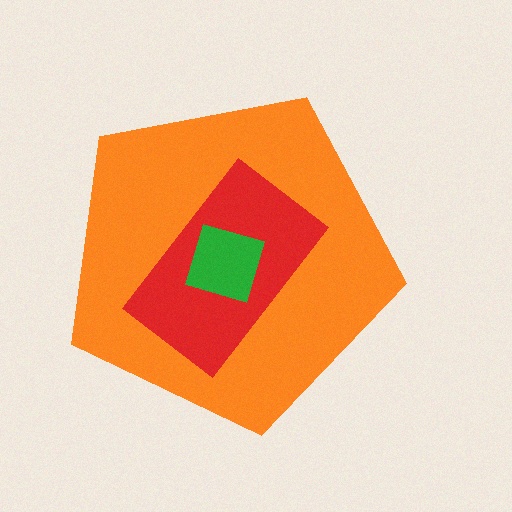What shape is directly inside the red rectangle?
The green diamond.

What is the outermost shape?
The orange pentagon.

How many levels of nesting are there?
3.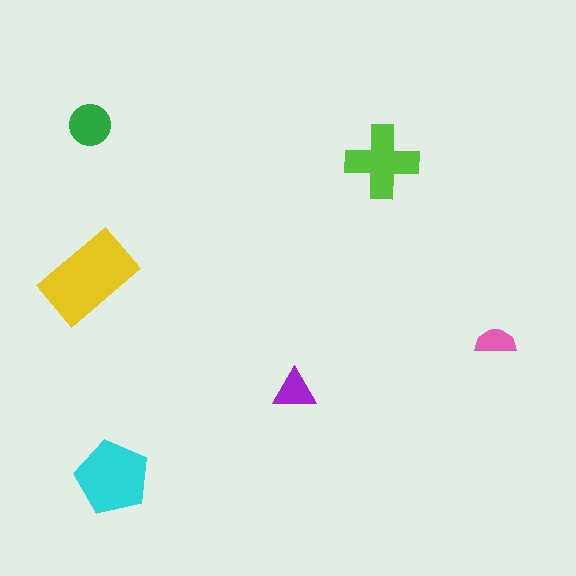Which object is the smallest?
The pink semicircle.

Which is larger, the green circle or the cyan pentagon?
The cyan pentagon.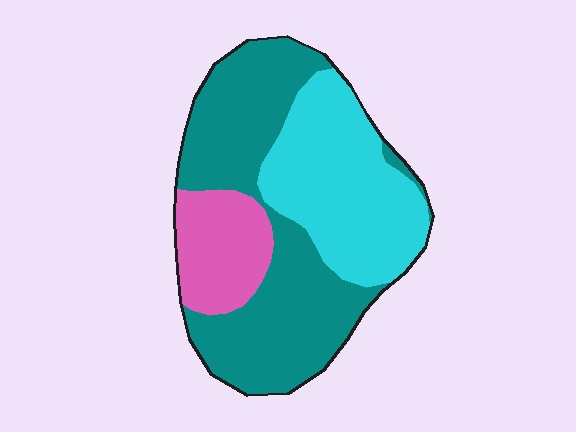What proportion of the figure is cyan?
Cyan takes up about one third (1/3) of the figure.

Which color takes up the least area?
Pink, at roughly 15%.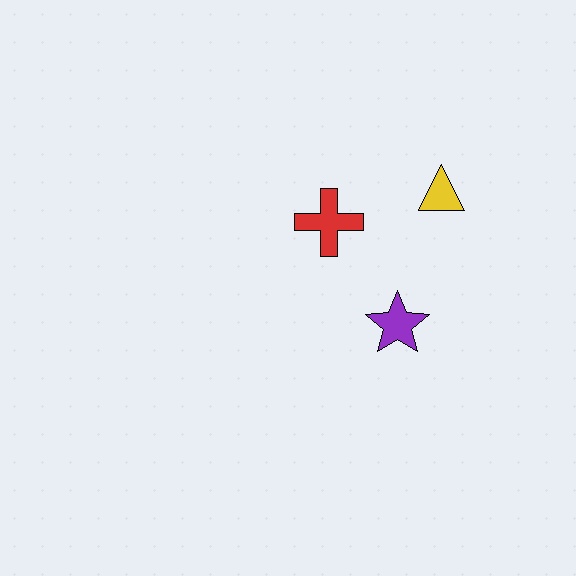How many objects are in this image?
There are 3 objects.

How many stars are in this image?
There is 1 star.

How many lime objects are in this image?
There are no lime objects.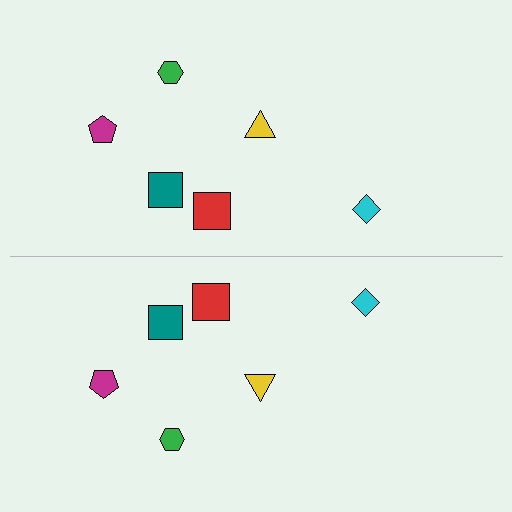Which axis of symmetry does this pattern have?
The pattern has a horizontal axis of symmetry running through the center of the image.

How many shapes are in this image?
There are 12 shapes in this image.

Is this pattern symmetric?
Yes, this pattern has bilateral (reflection) symmetry.